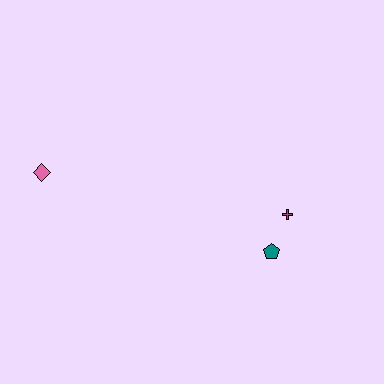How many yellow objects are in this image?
There are no yellow objects.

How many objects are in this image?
There are 3 objects.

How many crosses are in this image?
There is 1 cross.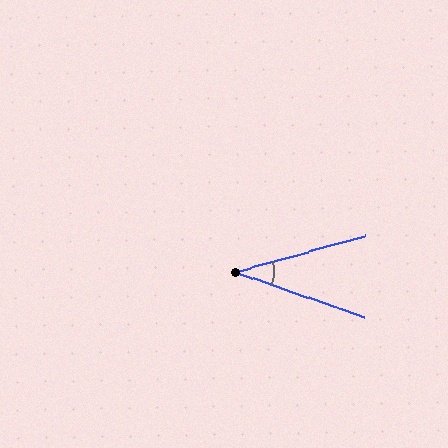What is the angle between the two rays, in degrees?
Approximately 35 degrees.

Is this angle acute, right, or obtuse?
It is acute.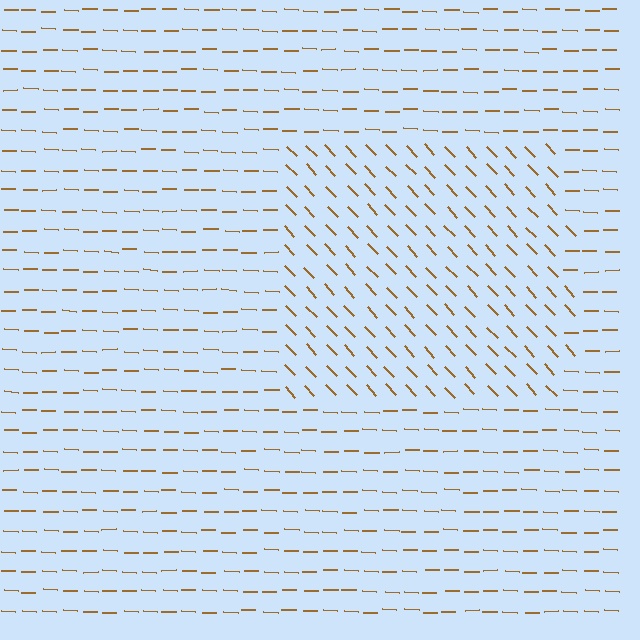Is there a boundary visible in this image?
Yes, there is a texture boundary formed by a change in line orientation.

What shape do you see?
I see a rectangle.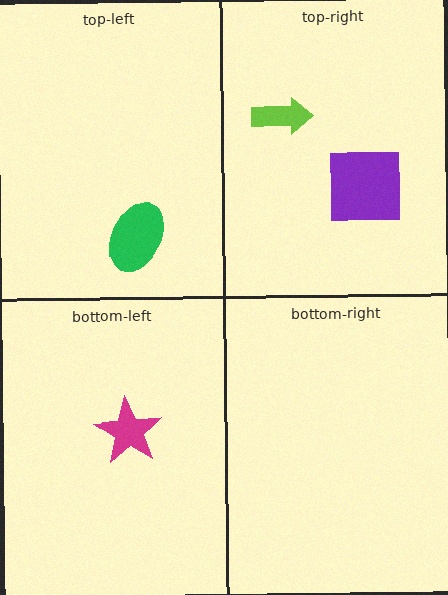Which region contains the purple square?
The top-right region.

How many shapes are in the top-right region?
2.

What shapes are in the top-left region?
The green ellipse.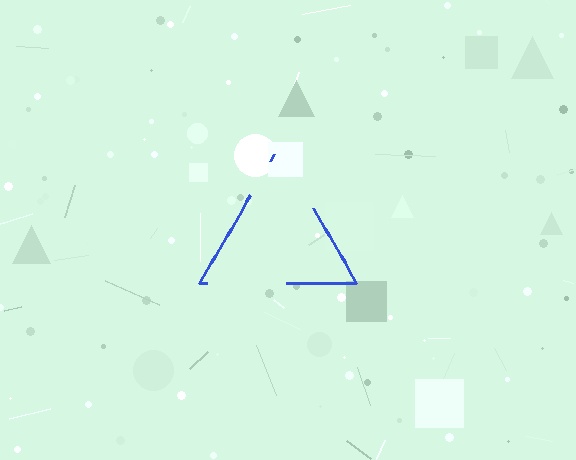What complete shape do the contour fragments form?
The contour fragments form a triangle.